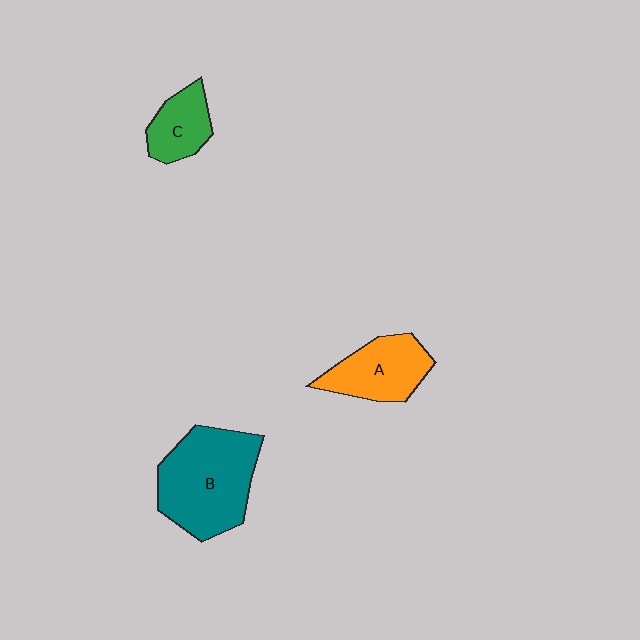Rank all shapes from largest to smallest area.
From largest to smallest: B (teal), A (orange), C (green).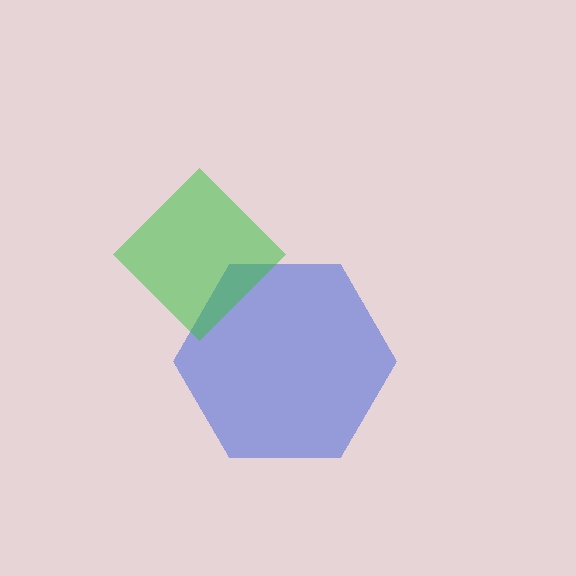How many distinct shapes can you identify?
There are 2 distinct shapes: a blue hexagon, a green diamond.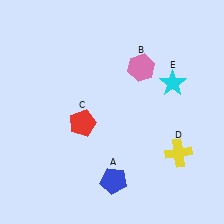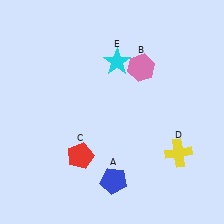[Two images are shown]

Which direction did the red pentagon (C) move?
The red pentagon (C) moved down.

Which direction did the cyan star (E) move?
The cyan star (E) moved left.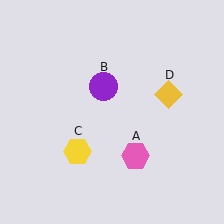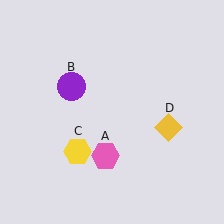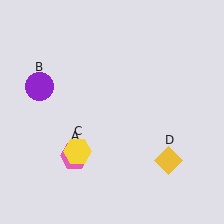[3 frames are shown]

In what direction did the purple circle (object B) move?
The purple circle (object B) moved left.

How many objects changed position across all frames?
3 objects changed position: pink hexagon (object A), purple circle (object B), yellow diamond (object D).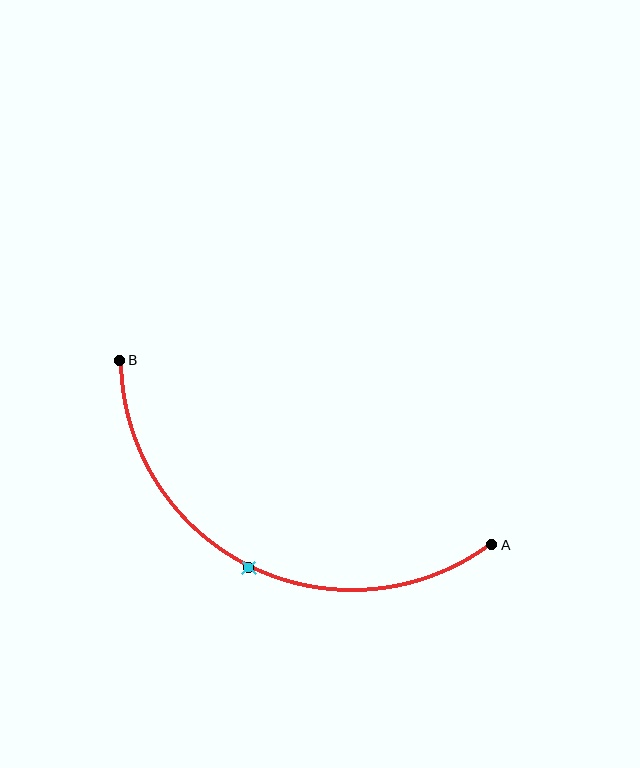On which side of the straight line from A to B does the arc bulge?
The arc bulges below the straight line connecting A and B.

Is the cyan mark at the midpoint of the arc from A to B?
Yes. The cyan mark lies on the arc at equal arc-length from both A and B — it is the arc midpoint.